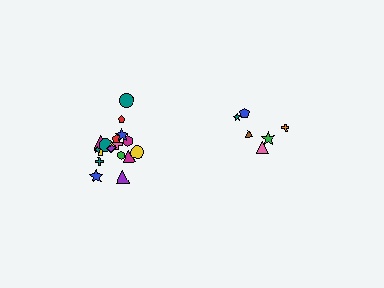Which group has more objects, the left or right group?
The left group.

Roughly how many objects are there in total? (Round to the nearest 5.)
Roughly 25 objects in total.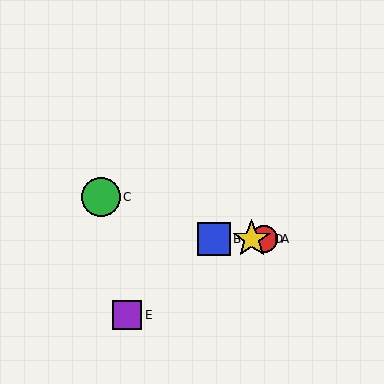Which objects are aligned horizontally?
Objects A, B, D are aligned horizontally.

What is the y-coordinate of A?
Object A is at y≈239.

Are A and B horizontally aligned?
Yes, both are at y≈239.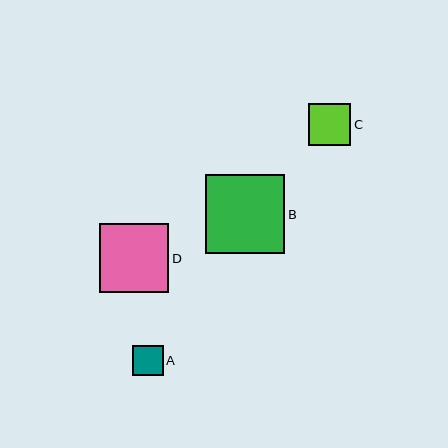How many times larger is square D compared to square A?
Square D is approximately 2.3 times the size of square A.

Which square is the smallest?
Square A is the smallest with a size of approximately 31 pixels.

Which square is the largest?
Square B is the largest with a size of approximately 79 pixels.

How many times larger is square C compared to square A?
Square C is approximately 1.4 times the size of square A.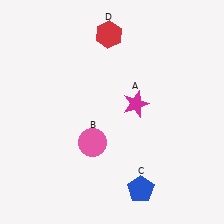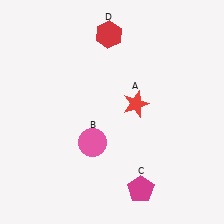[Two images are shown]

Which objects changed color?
A changed from magenta to red. C changed from blue to magenta.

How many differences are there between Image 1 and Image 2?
There are 2 differences between the two images.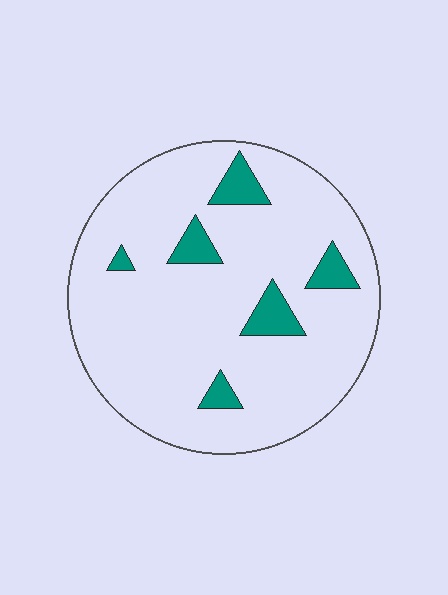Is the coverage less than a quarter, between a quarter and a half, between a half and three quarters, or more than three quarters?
Less than a quarter.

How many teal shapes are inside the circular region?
6.